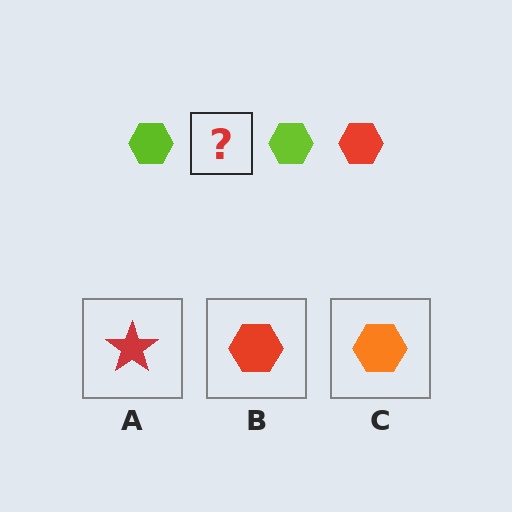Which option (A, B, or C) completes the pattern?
B.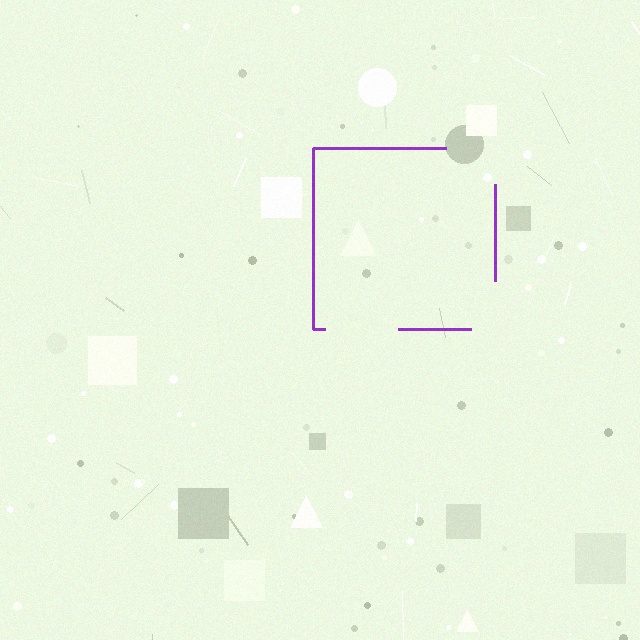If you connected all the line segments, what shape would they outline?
They would outline a square.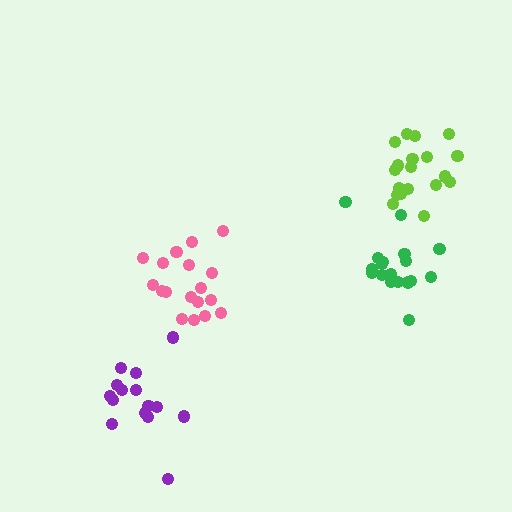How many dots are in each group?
Group 1: 18 dots, Group 2: 19 dots, Group 3: 15 dots, Group 4: 18 dots (70 total).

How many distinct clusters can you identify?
There are 4 distinct clusters.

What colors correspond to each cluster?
The clusters are colored: pink, lime, purple, green.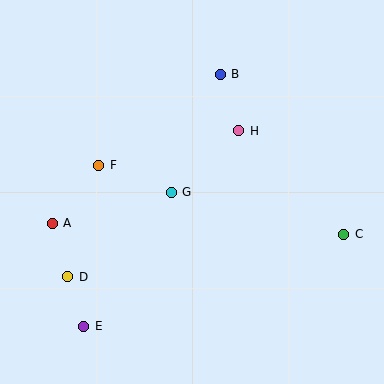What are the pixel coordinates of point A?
Point A is at (52, 223).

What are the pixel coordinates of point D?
Point D is at (68, 277).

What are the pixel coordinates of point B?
Point B is at (220, 74).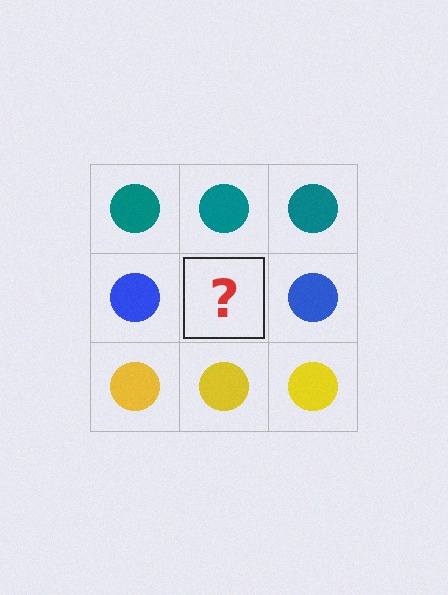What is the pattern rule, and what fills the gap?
The rule is that each row has a consistent color. The gap should be filled with a blue circle.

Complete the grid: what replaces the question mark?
The question mark should be replaced with a blue circle.